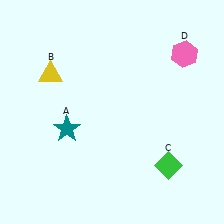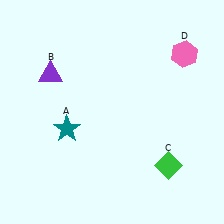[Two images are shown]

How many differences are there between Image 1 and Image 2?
There is 1 difference between the two images.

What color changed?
The triangle (B) changed from yellow in Image 1 to purple in Image 2.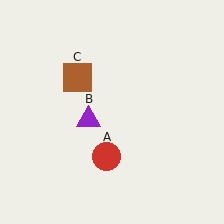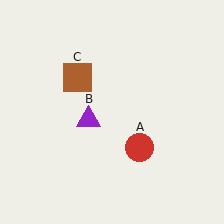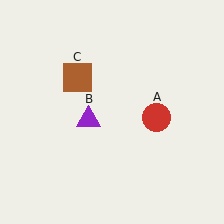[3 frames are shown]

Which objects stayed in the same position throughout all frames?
Purple triangle (object B) and brown square (object C) remained stationary.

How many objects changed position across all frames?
1 object changed position: red circle (object A).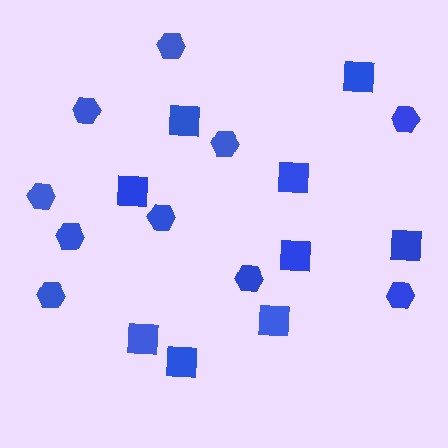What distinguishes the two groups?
There are 2 groups: one group of hexagons (10) and one group of squares (9).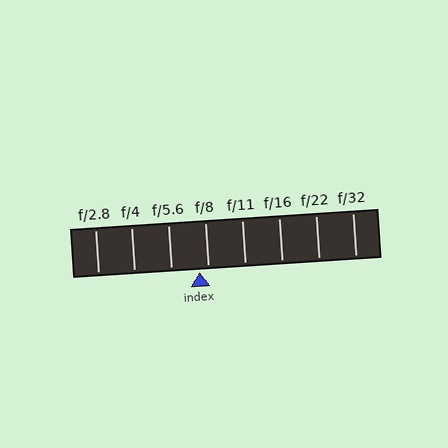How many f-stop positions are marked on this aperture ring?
There are 8 f-stop positions marked.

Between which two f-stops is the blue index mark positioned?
The index mark is between f/5.6 and f/8.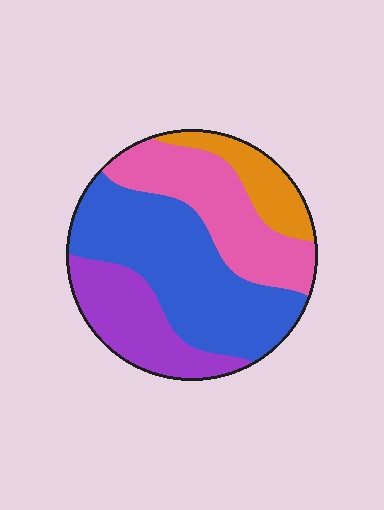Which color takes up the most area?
Blue, at roughly 40%.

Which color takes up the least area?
Orange, at roughly 10%.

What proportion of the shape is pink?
Pink takes up between a sixth and a third of the shape.